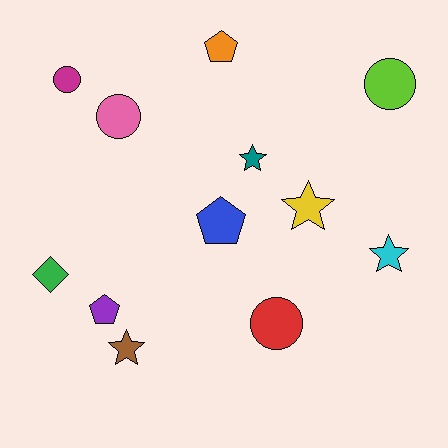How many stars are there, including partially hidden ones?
There are 4 stars.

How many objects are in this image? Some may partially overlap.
There are 12 objects.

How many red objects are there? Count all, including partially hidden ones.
There is 1 red object.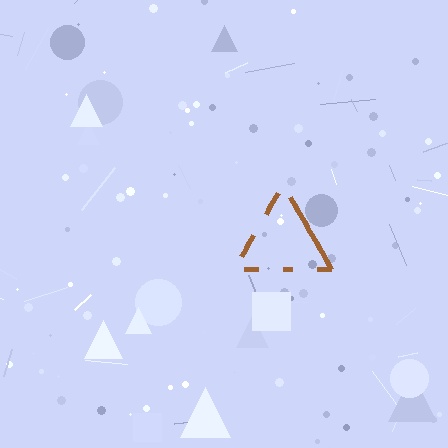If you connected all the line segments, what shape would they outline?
They would outline a triangle.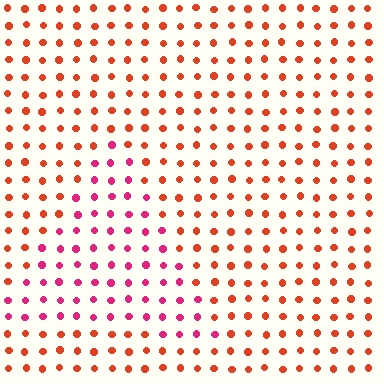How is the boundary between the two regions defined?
The boundary is defined purely by a slight shift in hue (about 38 degrees). Spacing, size, and orientation are identical on both sides.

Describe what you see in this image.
The image is filled with small red elements in a uniform arrangement. A triangle-shaped region is visible where the elements are tinted to a slightly different hue, forming a subtle color boundary.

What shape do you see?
I see a triangle.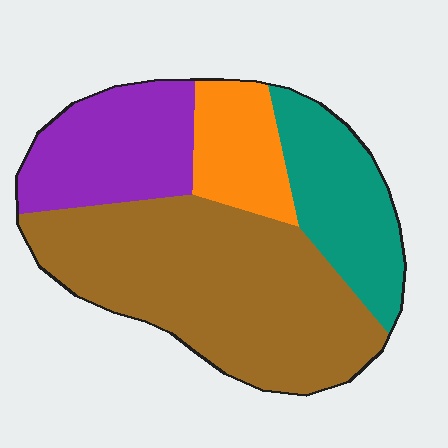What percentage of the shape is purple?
Purple covers 20% of the shape.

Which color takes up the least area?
Orange, at roughly 10%.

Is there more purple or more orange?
Purple.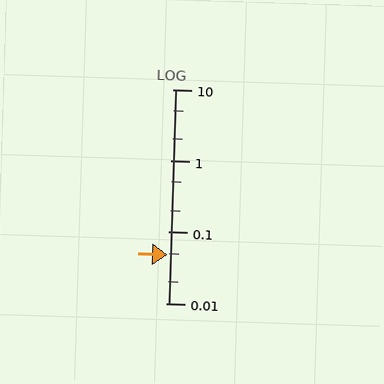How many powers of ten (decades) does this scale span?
The scale spans 3 decades, from 0.01 to 10.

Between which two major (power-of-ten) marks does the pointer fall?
The pointer is between 0.01 and 0.1.